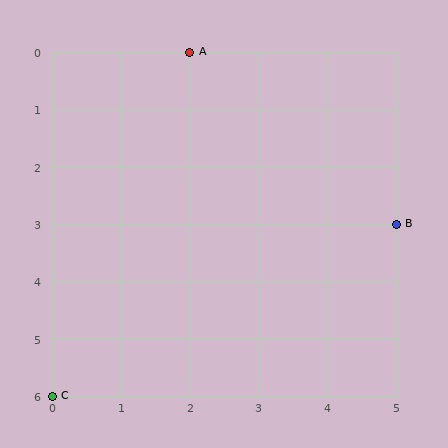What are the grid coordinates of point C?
Point C is at grid coordinates (0, 6).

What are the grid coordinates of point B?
Point B is at grid coordinates (5, 3).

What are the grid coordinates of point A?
Point A is at grid coordinates (2, 0).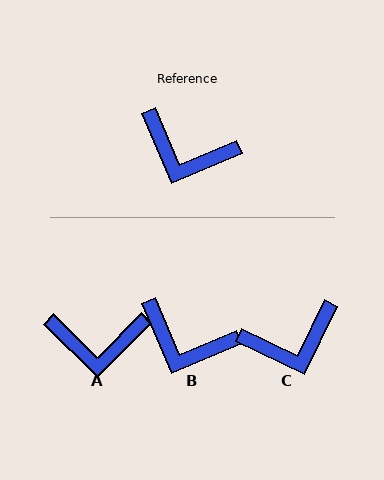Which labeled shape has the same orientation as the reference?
B.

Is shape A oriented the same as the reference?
No, it is off by about 22 degrees.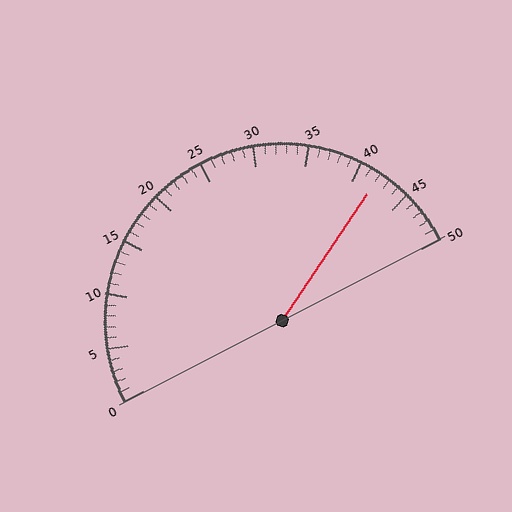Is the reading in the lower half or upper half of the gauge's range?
The reading is in the upper half of the range (0 to 50).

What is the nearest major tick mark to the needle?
The nearest major tick mark is 40.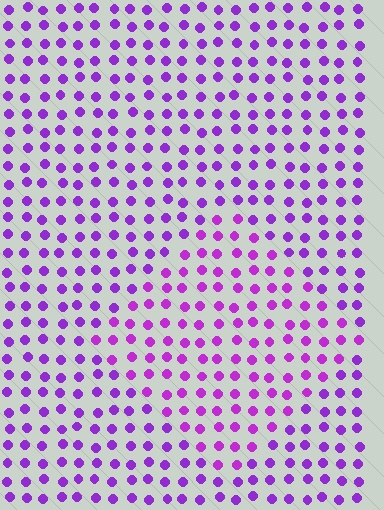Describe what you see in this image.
The image is filled with small purple elements in a uniform arrangement. A diamond-shaped region is visible where the elements are tinted to a slightly different hue, forming a subtle color boundary.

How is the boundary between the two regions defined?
The boundary is defined purely by a slight shift in hue (about 17 degrees). Spacing, size, and orientation are identical on both sides.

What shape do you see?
I see a diamond.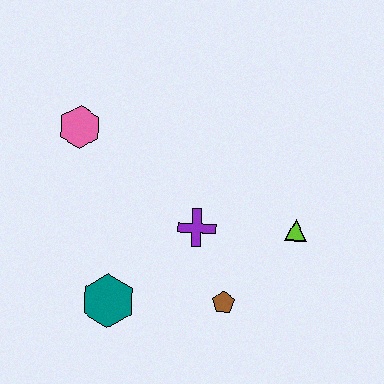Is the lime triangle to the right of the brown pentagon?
Yes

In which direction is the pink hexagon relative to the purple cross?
The pink hexagon is to the left of the purple cross.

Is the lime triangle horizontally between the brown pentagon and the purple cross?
No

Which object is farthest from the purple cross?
The pink hexagon is farthest from the purple cross.